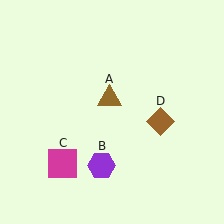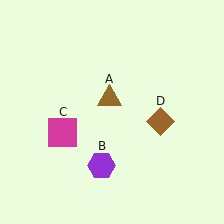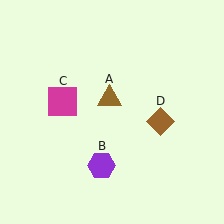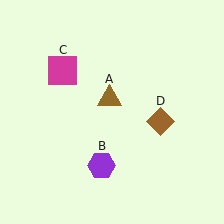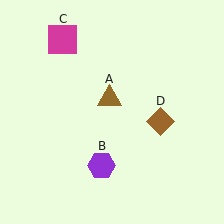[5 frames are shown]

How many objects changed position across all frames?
1 object changed position: magenta square (object C).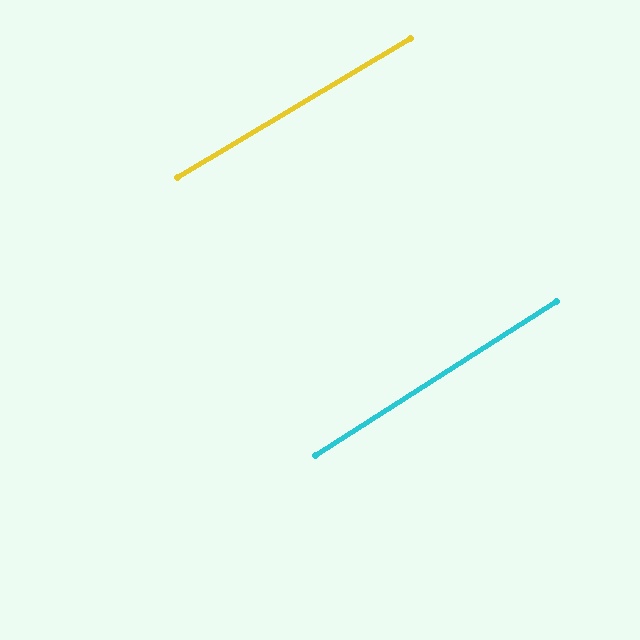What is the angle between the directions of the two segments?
Approximately 2 degrees.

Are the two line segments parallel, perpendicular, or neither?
Parallel — their directions differ by only 1.8°.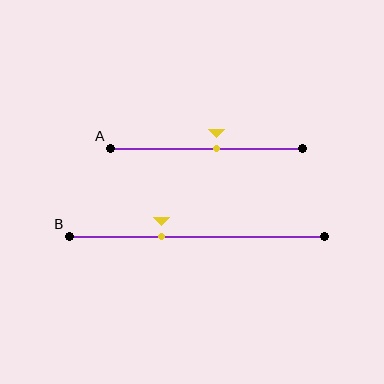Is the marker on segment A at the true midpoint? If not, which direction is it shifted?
No, the marker on segment A is shifted to the right by about 6% of the segment length.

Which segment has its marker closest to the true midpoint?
Segment A has its marker closest to the true midpoint.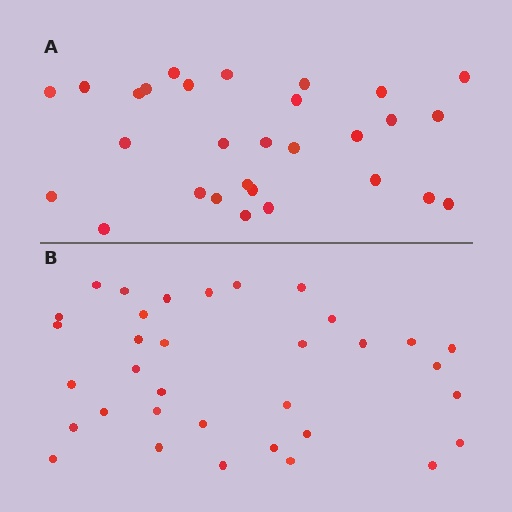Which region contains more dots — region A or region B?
Region B (the bottom region) has more dots.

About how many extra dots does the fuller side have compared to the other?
Region B has about 5 more dots than region A.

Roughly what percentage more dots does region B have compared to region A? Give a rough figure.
About 15% more.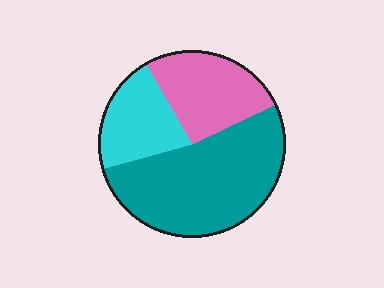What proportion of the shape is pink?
Pink covers 26% of the shape.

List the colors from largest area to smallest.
From largest to smallest: teal, pink, cyan.